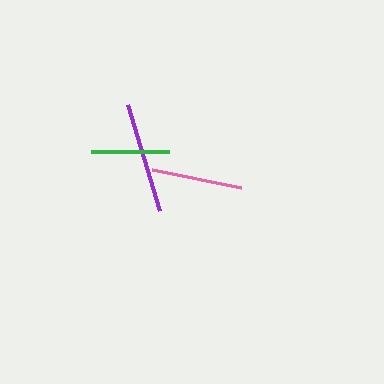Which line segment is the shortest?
The green line is the shortest at approximately 78 pixels.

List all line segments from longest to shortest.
From longest to shortest: purple, pink, green.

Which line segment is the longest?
The purple line is the longest at approximately 111 pixels.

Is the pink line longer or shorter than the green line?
The pink line is longer than the green line.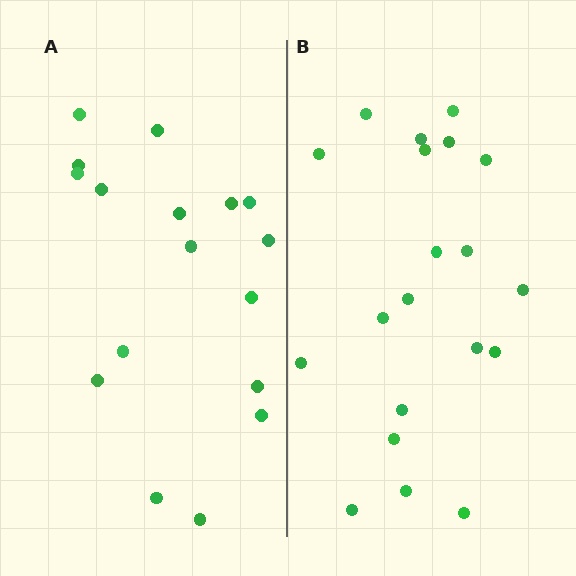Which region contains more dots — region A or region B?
Region B (the right region) has more dots.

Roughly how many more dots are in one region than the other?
Region B has just a few more — roughly 2 or 3 more dots than region A.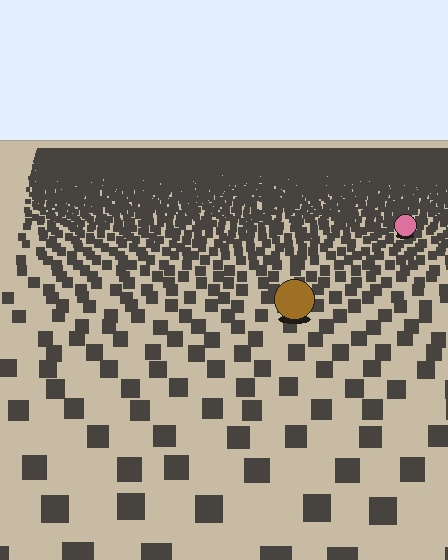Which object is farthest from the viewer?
The pink circle is farthest from the viewer. It appears smaller and the ground texture around it is denser.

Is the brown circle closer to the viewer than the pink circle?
Yes. The brown circle is closer — you can tell from the texture gradient: the ground texture is coarser near it.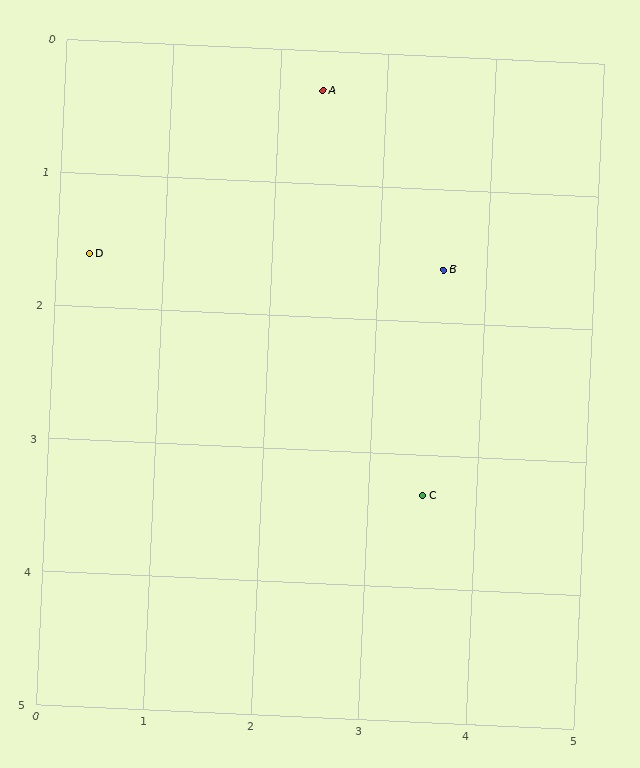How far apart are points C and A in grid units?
Points C and A are about 3.2 grid units apart.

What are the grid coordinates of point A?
Point A is at approximately (2.4, 0.3).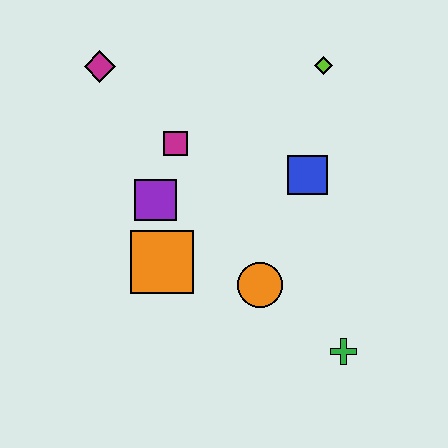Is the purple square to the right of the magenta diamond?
Yes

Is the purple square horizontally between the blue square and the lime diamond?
No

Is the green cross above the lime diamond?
No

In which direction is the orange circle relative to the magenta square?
The orange circle is below the magenta square.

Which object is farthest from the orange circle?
The magenta diamond is farthest from the orange circle.